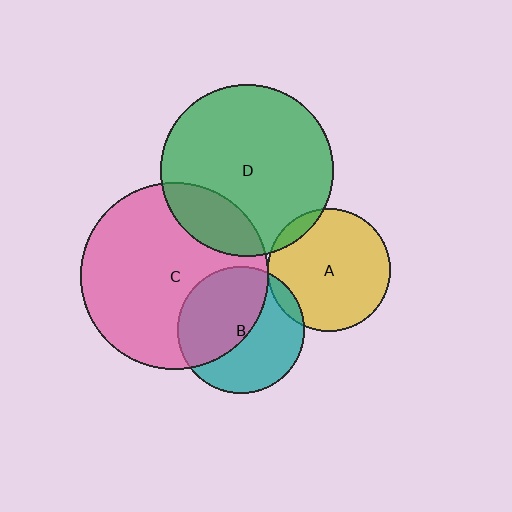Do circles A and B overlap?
Yes.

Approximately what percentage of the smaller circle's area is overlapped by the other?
Approximately 5%.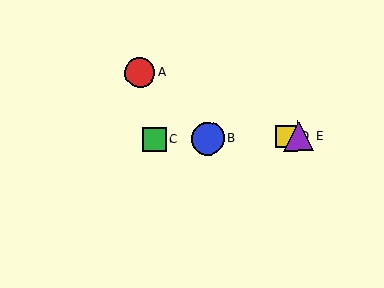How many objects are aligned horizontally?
4 objects (B, C, D, E) are aligned horizontally.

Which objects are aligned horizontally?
Objects B, C, D, E are aligned horizontally.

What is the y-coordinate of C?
Object C is at y≈139.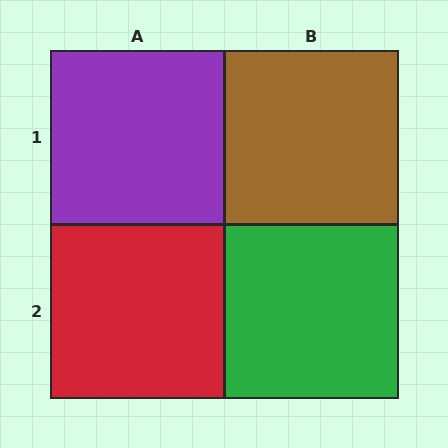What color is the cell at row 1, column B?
Brown.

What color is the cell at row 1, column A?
Purple.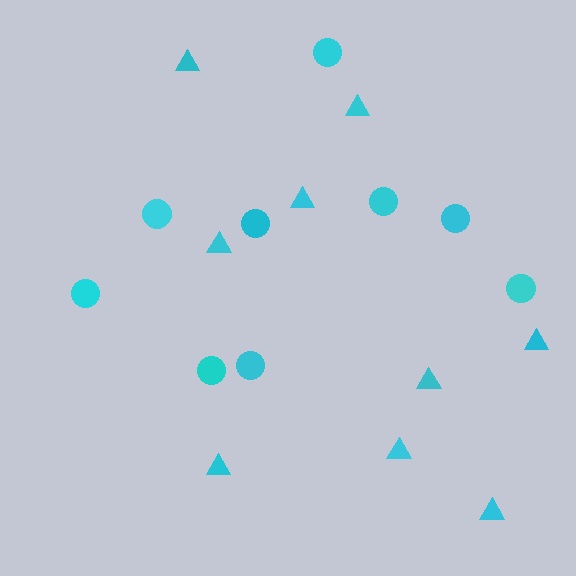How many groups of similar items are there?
There are 2 groups: one group of circles (9) and one group of triangles (9).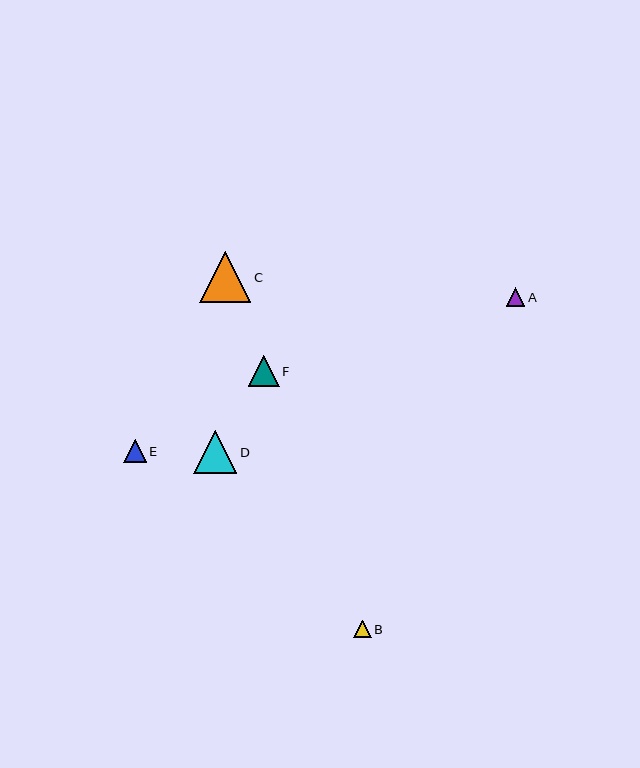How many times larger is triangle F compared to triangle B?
Triangle F is approximately 1.7 times the size of triangle B.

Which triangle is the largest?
Triangle C is the largest with a size of approximately 51 pixels.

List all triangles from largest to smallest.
From largest to smallest: C, D, F, E, A, B.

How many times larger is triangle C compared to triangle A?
Triangle C is approximately 2.8 times the size of triangle A.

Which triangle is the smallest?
Triangle B is the smallest with a size of approximately 18 pixels.